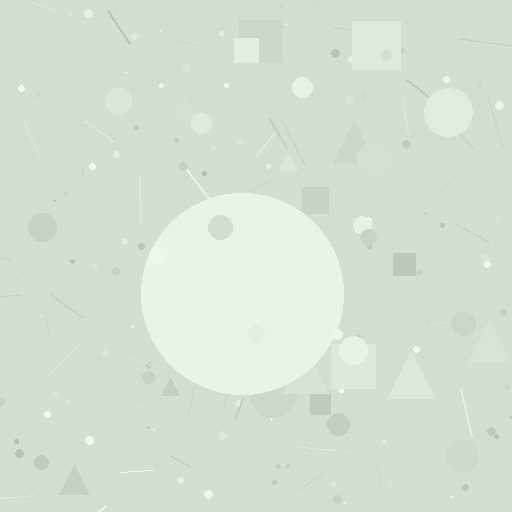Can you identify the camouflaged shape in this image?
The camouflaged shape is a circle.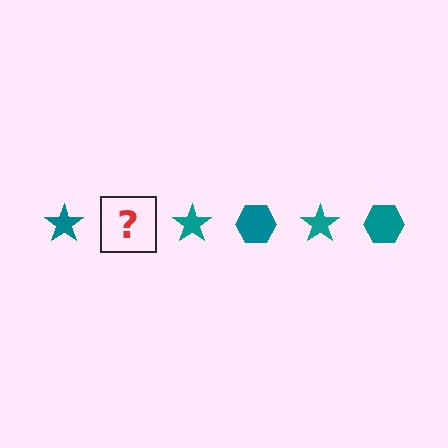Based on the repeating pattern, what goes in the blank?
The blank should be a teal hexagon.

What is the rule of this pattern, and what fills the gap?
The rule is that the pattern cycles through star, hexagon shapes in teal. The gap should be filled with a teal hexagon.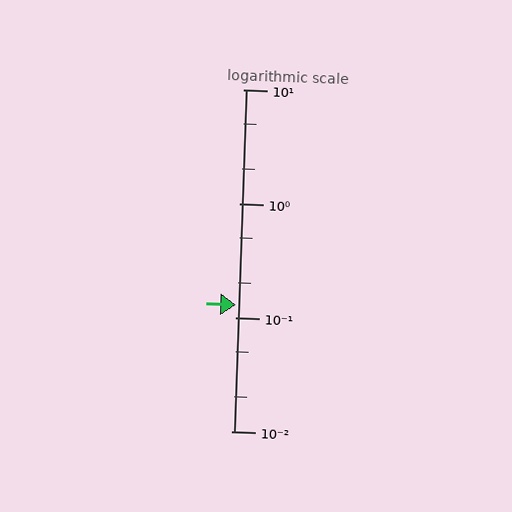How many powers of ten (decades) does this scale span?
The scale spans 3 decades, from 0.01 to 10.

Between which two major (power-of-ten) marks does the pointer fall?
The pointer is between 0.1 and 1.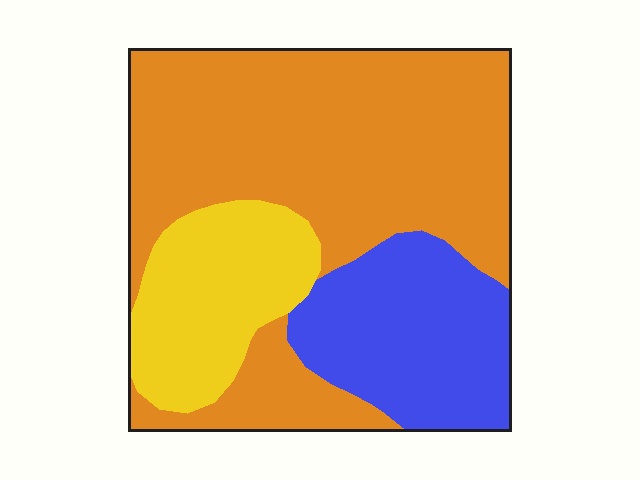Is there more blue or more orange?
Orange.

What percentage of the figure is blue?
Blue takes up about one quarter (1/4) of the figure.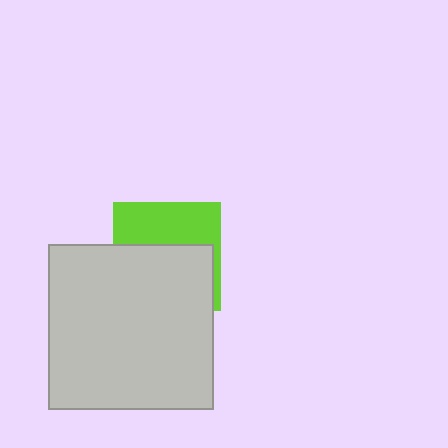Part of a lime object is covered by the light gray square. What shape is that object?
It is a square.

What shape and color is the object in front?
The object in front is a light gray square.